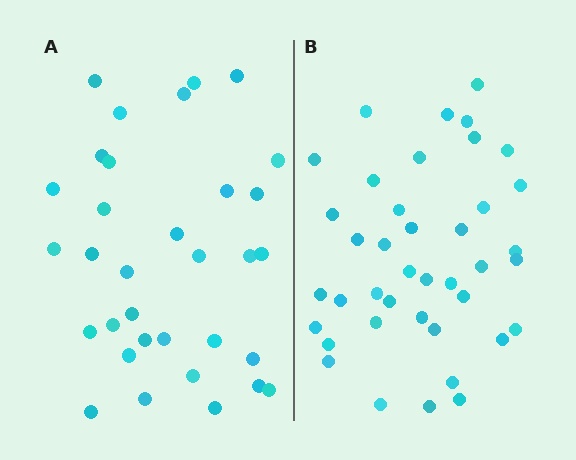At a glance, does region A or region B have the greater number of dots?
Region B (the right region) has more dots.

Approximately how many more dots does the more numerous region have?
Region B has roughly 8 or so more dots than region A.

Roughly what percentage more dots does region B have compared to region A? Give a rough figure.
About 20% more.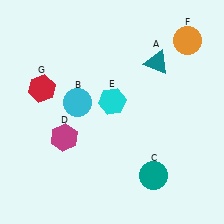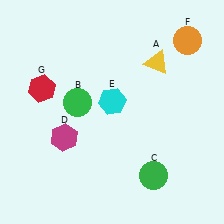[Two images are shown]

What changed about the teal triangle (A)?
In Image 1, A is teal. In Image 2, it changed to yellow.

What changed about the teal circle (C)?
In Image 1, C is teal. In Image 2, it changed to green.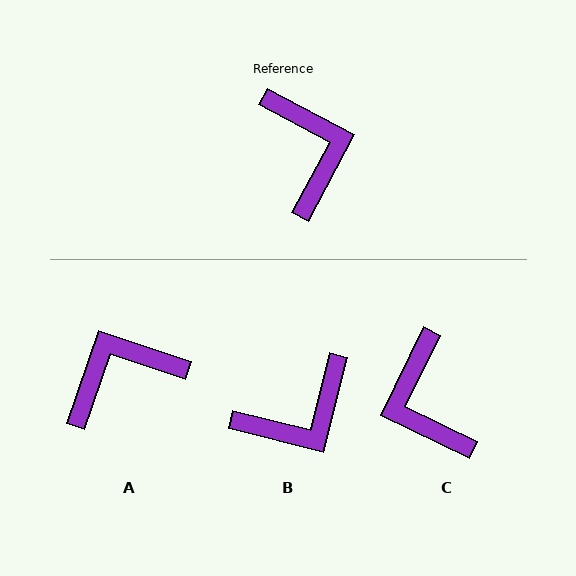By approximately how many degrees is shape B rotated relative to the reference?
Approximately 76 degrees clockwise.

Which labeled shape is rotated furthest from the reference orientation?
C, about 178 degrees away.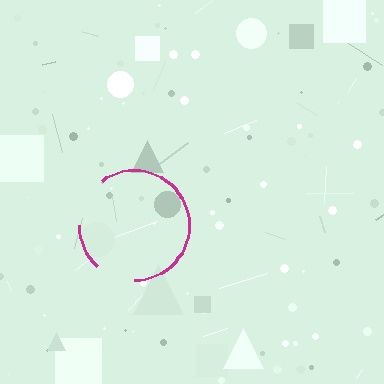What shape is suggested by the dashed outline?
The dashed outline suggests a circle.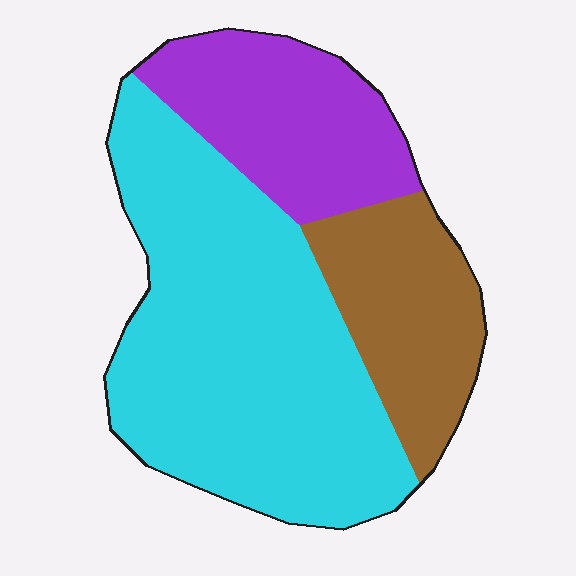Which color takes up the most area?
Cyan, at roughly 55%.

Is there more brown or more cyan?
Cyan.